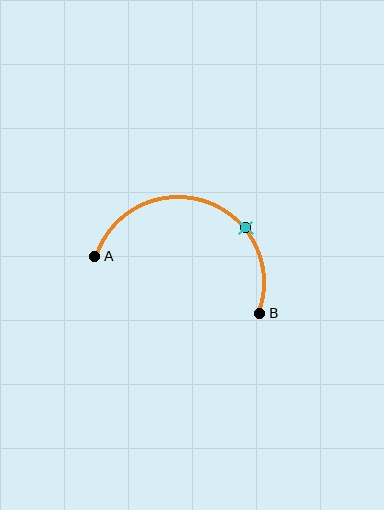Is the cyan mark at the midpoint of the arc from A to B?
No. The cyan mark lies on the arc but is closer to endpoint B. The arc midpoint would be at the point on the curve equidistant along the arc from both A and B.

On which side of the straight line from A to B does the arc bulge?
The arc bulges above the straight line connecting A and B.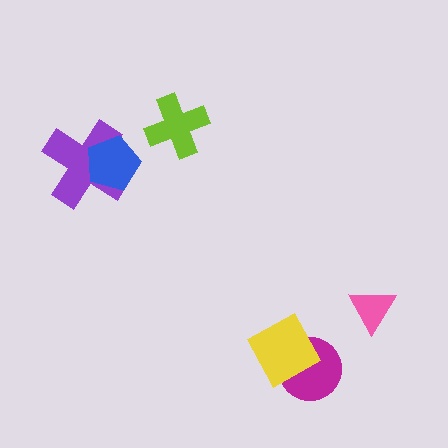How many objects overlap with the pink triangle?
0 objects overlap with the pink triangle.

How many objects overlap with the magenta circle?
1 object overlaps with the magenta circle.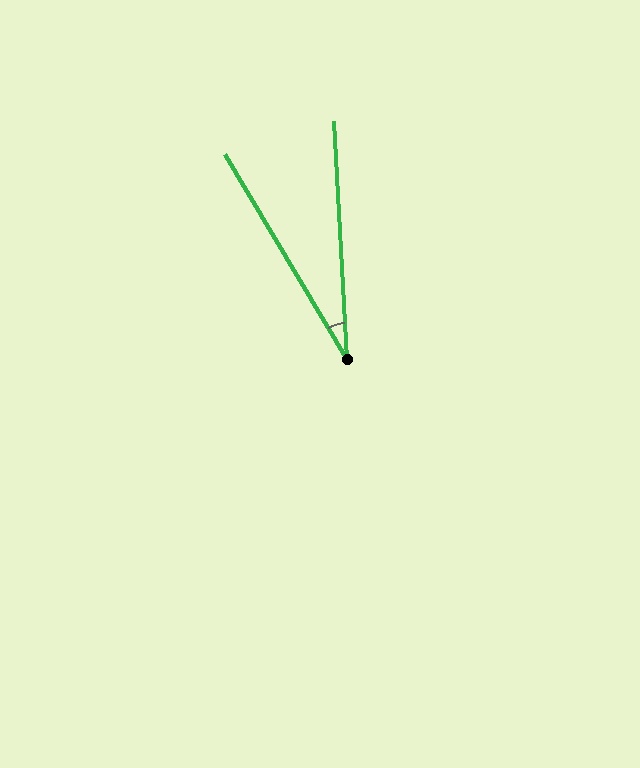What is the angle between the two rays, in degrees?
Approximately 28 degrees.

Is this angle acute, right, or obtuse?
It is acute.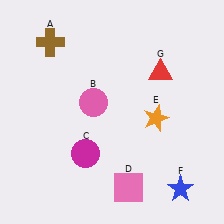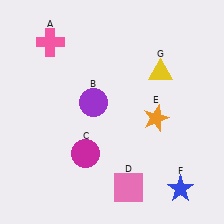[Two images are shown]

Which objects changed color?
A changed from brown to pink. B changed from pink to purple. G changed from red to yellow.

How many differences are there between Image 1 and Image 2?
There are 3 differences between the two images.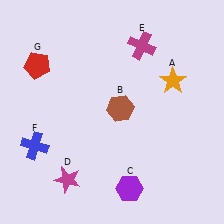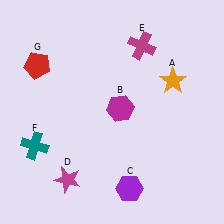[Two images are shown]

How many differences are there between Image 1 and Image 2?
There are 2 differences between the two images.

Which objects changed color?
B changed from brown to magenta. F changed from blue to teal.